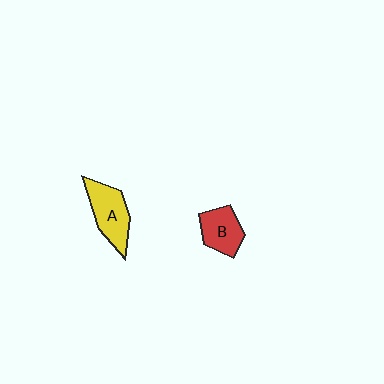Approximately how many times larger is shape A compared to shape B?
Approximately 1.3 times.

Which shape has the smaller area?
Shape B (red).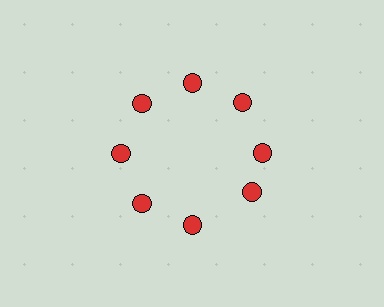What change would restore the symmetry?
The symmetry would be restored by rotating it back into even spacing with its neighbors so that all 8 circles sit at equal angles and equal distance from the center.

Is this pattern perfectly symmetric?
No. The 8 red circles are arranged in a ring, but one element near the 4 o'clock position is rotated out of alignment along the ring, breaking the 8-fold rotational symmetry.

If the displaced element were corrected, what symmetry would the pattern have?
It would have 8-fold rotational symmetry — the pattern would map onto itself every 45 degrees.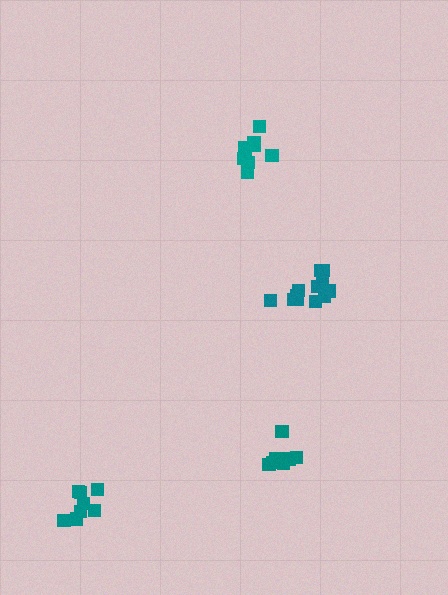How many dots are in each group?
Group 1: 12 dots, Group 2: 9 dots, Group 3: 8 dots, Group 4: 8 dots (37 total).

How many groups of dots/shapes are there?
There are 4 groups.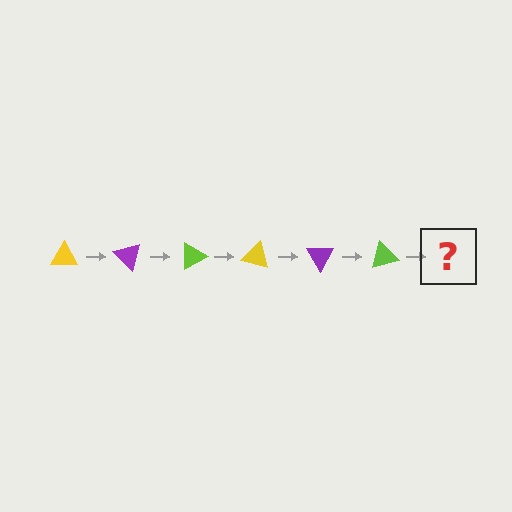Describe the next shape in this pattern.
It should be a yellow triangle, rotated 270 degrees from the start.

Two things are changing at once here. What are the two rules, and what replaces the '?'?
The two rules are that it rotates 45 degrees each step and the color cycles through yellow, purple, and lime. The '?' should be a yellow triangle, rotated 270 degrees from the start.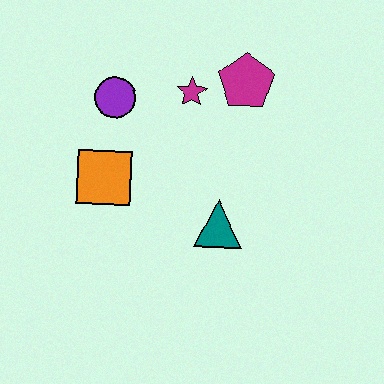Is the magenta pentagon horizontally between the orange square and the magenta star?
No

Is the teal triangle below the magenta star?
Yes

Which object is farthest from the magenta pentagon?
The orange square is farthest from the magenta pentagon.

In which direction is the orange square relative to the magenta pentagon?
The orange square is to the left of the magenta pentagon.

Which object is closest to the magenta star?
The magenta pentagon is closest to the magenta star.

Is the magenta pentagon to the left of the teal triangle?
No